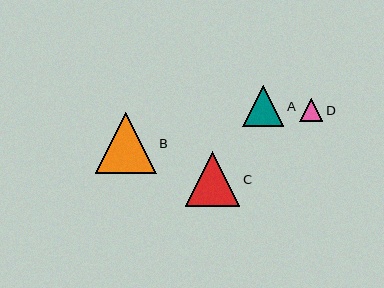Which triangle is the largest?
Triangle B is the largest with a size of approximately 61 pixels.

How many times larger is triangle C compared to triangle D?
Triangle C is approximately 2.4 times the size of triangle D.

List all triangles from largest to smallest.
From largest to smallest: B, C, A, D.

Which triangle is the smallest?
Triangle D is the smallest with a size of approximately 23 pixels.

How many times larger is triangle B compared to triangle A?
Triangle B is approximately 1.5 times the size of triangle A.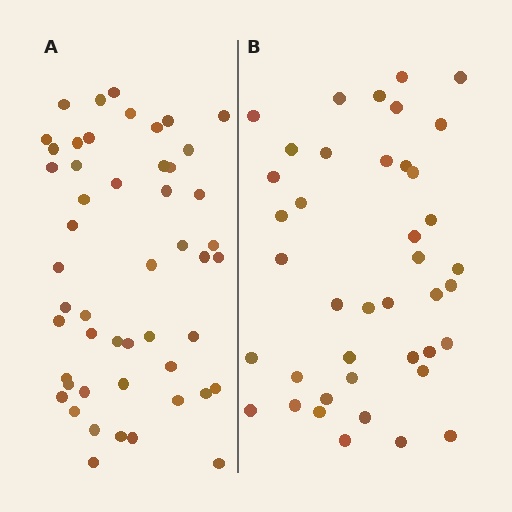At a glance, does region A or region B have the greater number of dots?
Region A (the left region) has more dots.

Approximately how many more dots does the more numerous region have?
Region A has roughly 8 or so more dots than region B.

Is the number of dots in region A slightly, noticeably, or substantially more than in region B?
Region A has only slightly more — the two regions are fairly close. The ratio is roughly 1.2 to 1.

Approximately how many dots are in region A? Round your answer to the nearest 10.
About 50 dots.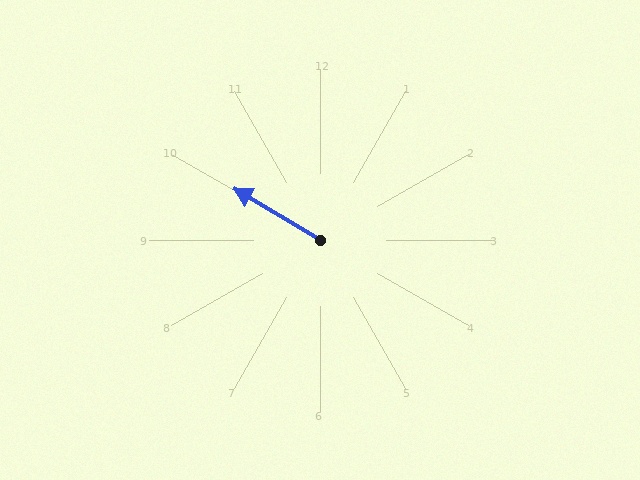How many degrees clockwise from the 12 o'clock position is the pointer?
Approximately 301 degrees.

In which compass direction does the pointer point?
Northwest.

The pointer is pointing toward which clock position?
Roughly 10 o'clock.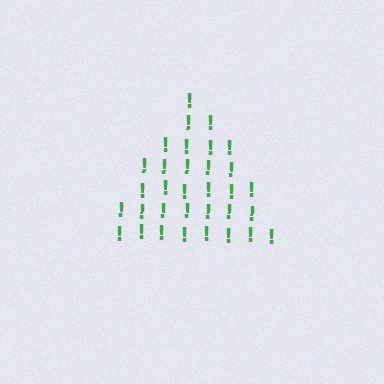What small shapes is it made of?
It is made of small exclamation marks.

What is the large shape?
The large shape is a triangle.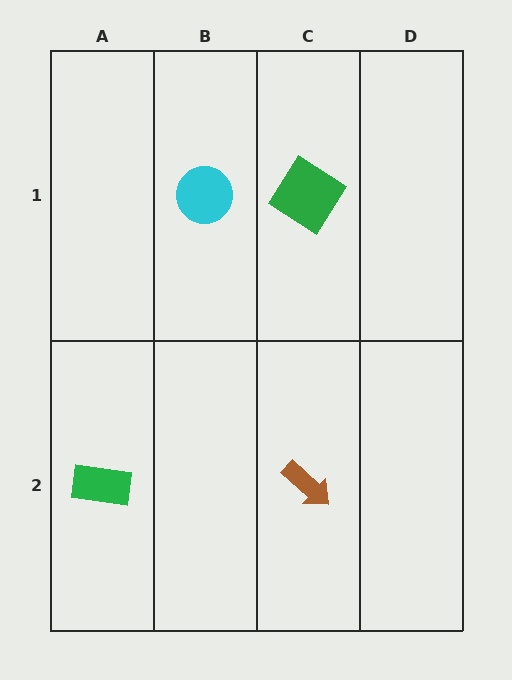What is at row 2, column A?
A green rectangle.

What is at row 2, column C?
A brown arrow.